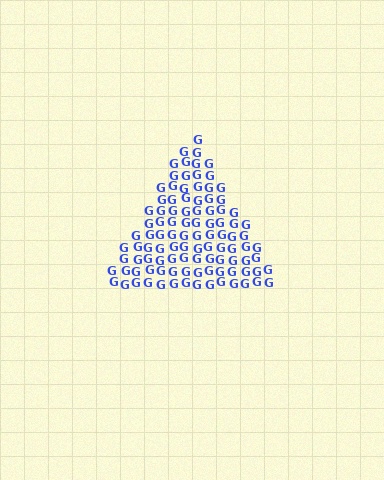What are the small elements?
The small elements are letter G's.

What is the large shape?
The large shape is a triangle.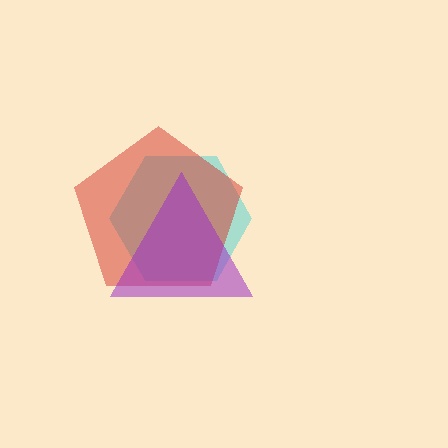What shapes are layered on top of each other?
The layered shapes are: a cyan hexagon, a red pentagon, a purple triangle.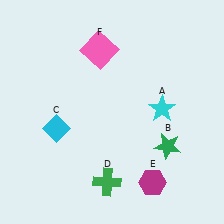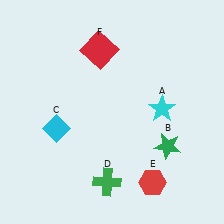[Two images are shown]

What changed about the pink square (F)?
In Image 1, F is pink. In Image 2, it changed to red.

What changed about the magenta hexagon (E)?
In Image 1, E is magenta. In Image 2, it changed to red.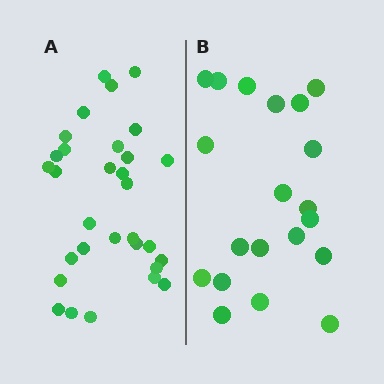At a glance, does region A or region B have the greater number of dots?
Region A (the left region) has more dots.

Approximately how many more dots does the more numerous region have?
Region A has roughly 12 or so more dots than region B.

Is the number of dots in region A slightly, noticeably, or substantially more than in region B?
Region A has substantially more. The ratio is roughly 1.6 to 1.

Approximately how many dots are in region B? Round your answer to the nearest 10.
About 20 dots.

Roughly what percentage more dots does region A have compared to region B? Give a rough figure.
About 55% more.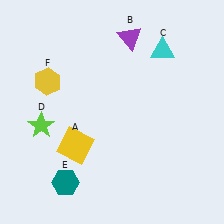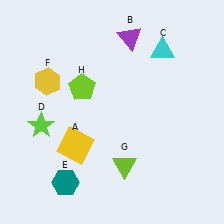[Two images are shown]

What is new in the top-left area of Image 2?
A lime pentagon (H) was added in the top-left area of Image 2.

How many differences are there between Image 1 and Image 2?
There are 2 differences between the two images.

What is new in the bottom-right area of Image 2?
A lime triangle (G) was added in the bottom-right area of Image 2.